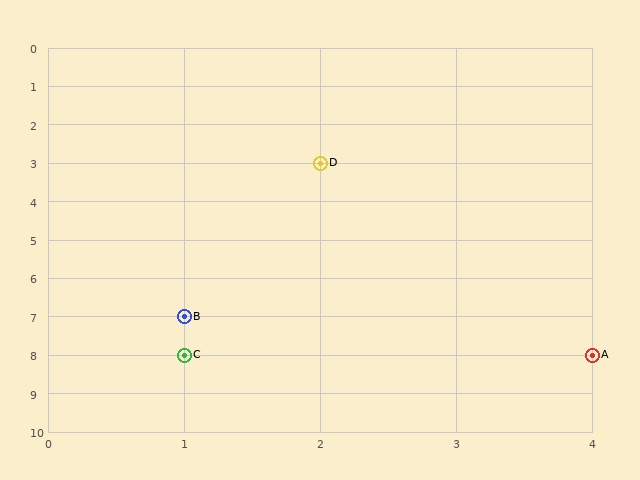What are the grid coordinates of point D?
Point D is at grid coordinates (2, 3).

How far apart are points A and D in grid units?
Points A and D are 2 columns and 5 rows apart (about 5.4 grid units diagonally).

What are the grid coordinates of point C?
Point C is at grid coordinates (1, 8).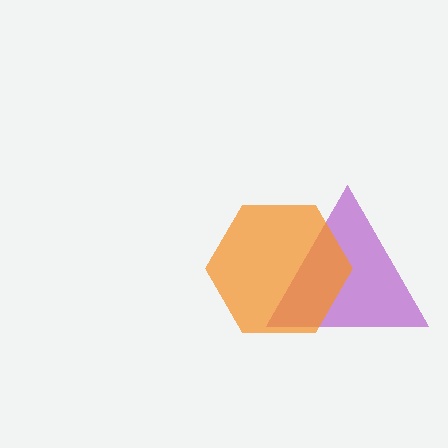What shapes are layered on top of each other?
The layered shapes are: a purple triangle, an orange hexagon.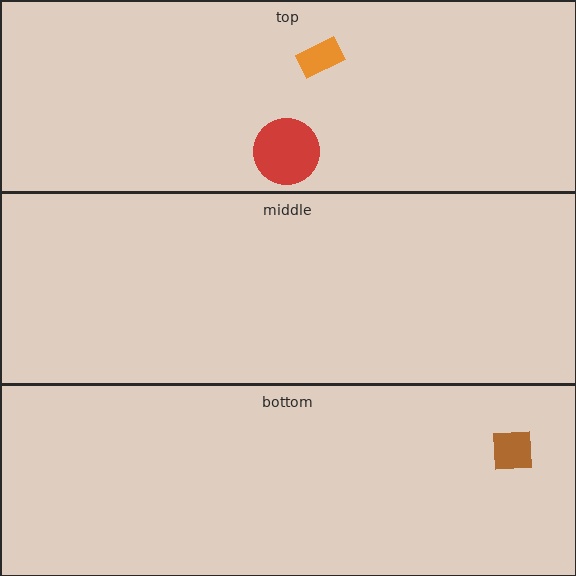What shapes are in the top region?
The orange rectangle, the red circle.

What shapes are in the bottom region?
The brown square.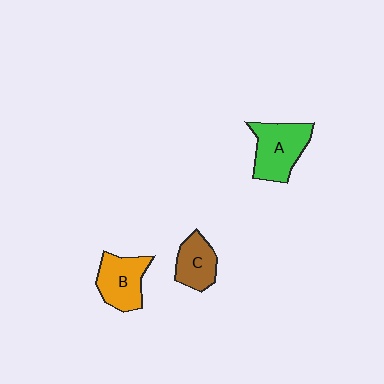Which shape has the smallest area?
Shape C (brown).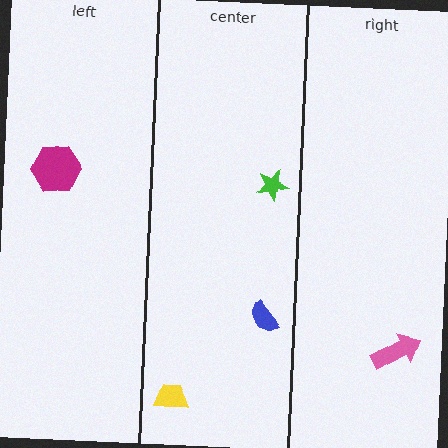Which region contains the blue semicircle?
The center region.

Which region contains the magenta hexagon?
The left region.